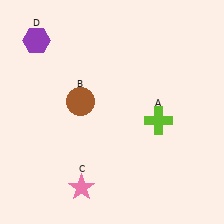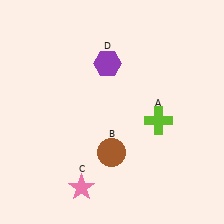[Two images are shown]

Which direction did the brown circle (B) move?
The brown circle (B) moved down.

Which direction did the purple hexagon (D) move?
The purple hexagon (D) moved right.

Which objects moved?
The objects that moved are: the brown circle (B), the purple hexagon (D).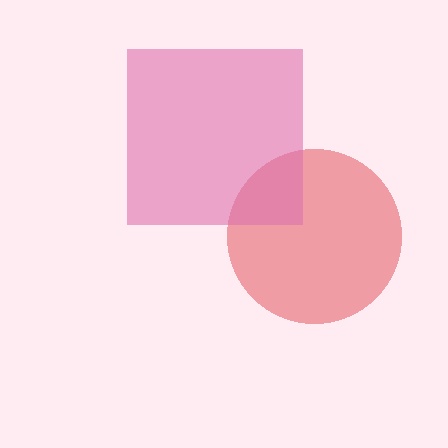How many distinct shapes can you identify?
There are 2 distinct shapes: a red circle, a pink square.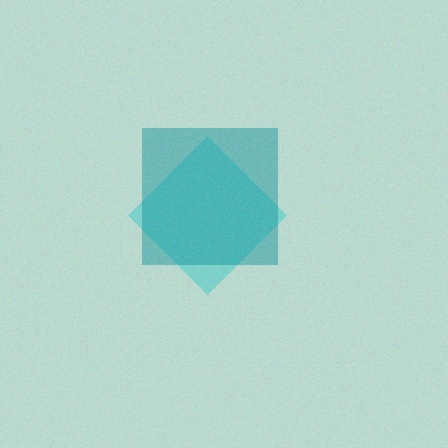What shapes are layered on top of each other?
The layered shapes are: a cyan diamond, a teal square.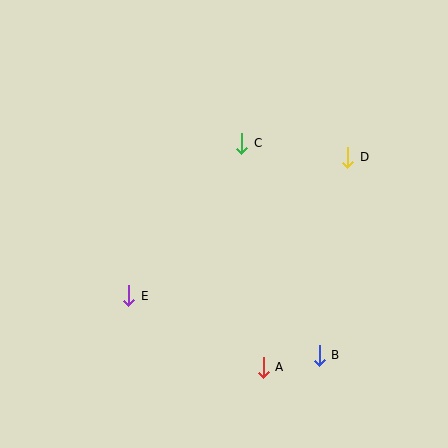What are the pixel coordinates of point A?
Point A is at (263, 367).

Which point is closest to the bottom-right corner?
Point B is closest to the bottom-right corner.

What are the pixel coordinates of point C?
Point C is at (242, 143).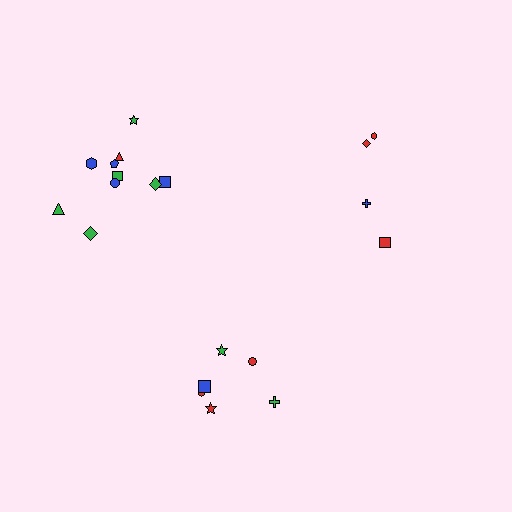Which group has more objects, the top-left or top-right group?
The top-left group.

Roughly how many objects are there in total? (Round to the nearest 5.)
Roughly 20 objects in total.